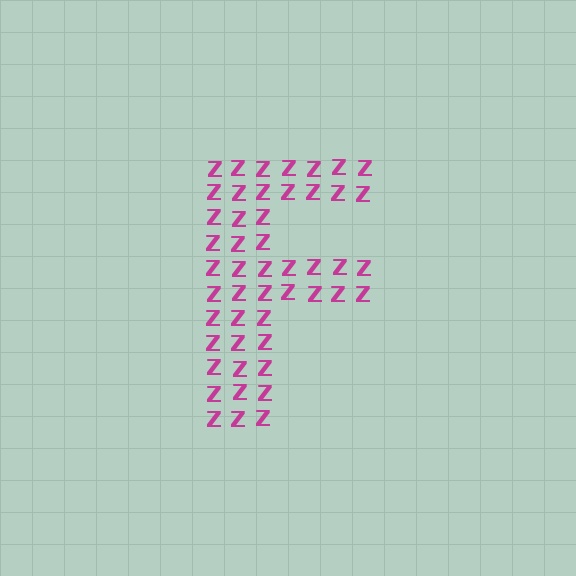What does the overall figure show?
The overall figure shows the letter F.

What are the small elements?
The small elements are letter Z's.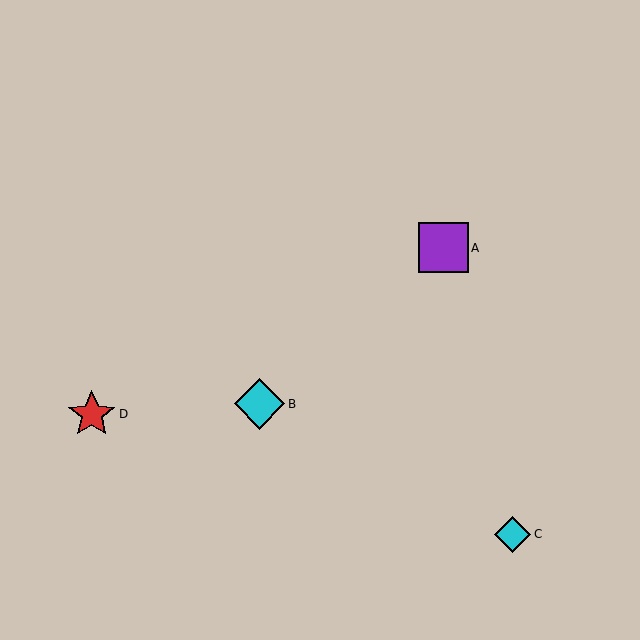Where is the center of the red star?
The center of the red star is at (92, 415).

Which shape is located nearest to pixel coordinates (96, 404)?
The red star (labeled D) at (92, 415) is nearest to that location.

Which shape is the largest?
The cyan diamond (labeled B) is the largest.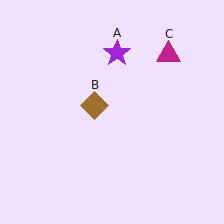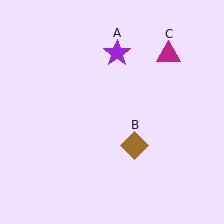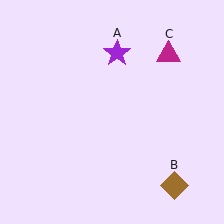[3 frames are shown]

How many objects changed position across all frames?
1 object changed position: brown diamond (object B).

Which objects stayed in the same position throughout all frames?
Purple star (object A) and magenta triangle (object C) remained stationary.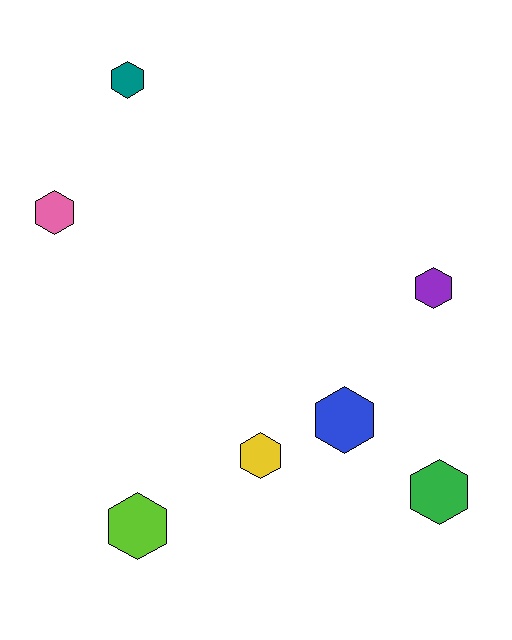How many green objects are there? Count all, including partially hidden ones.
There is 1 green object.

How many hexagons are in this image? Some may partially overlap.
There are 7 hexagons.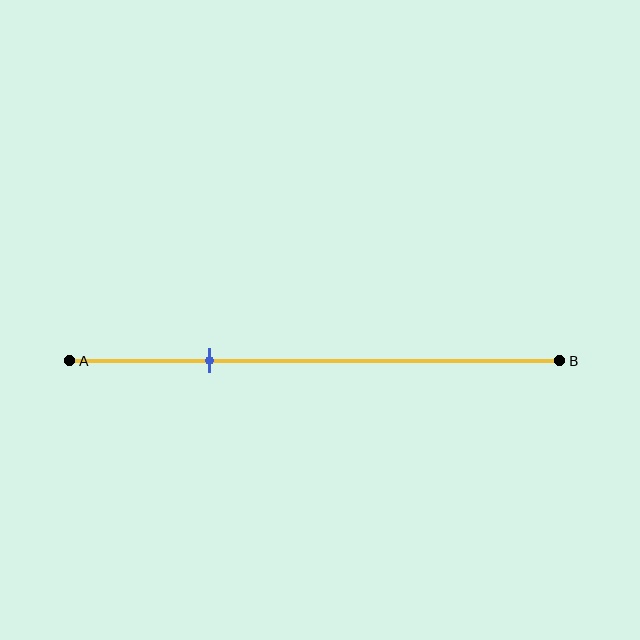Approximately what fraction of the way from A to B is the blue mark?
The blue mark is approximately 30% of the way from A to B.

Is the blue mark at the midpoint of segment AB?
No, the mark is at about 30% from A, not at the 50% midpoint.